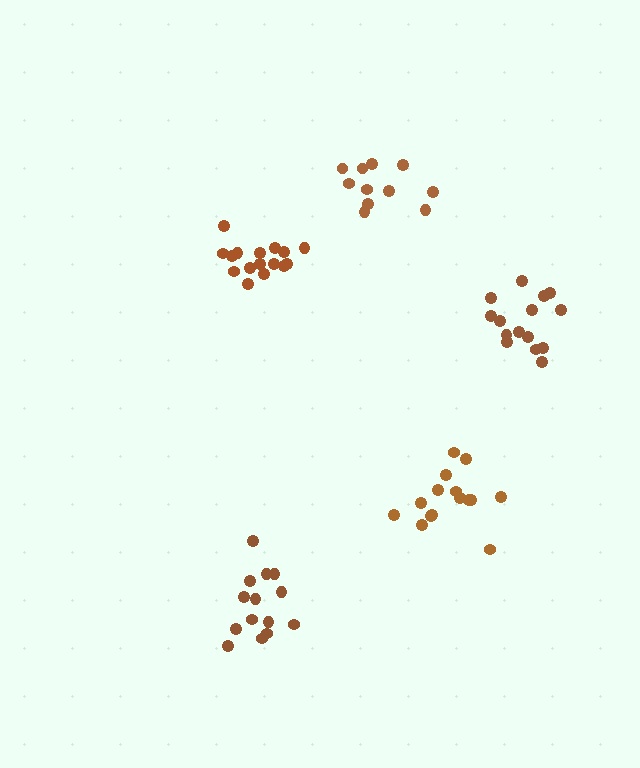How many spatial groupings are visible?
There are 5 spatial groupings.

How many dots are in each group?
Group 1: 14 dots, Group 2: 15 dots, Group 3: 16 dots, Group 4: 11 dots, Group 5: 15 dots (71 total).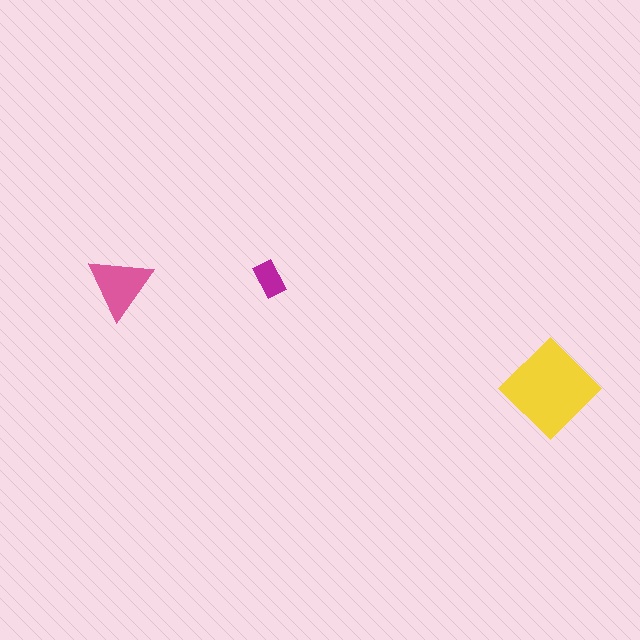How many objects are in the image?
There are 3 objects in the image.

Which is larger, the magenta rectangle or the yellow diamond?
The yellow diamond.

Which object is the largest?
The yellow diamond.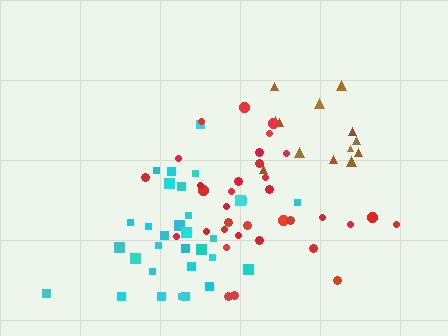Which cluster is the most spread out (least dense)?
Red.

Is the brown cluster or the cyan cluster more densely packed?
Brown.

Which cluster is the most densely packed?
Brown.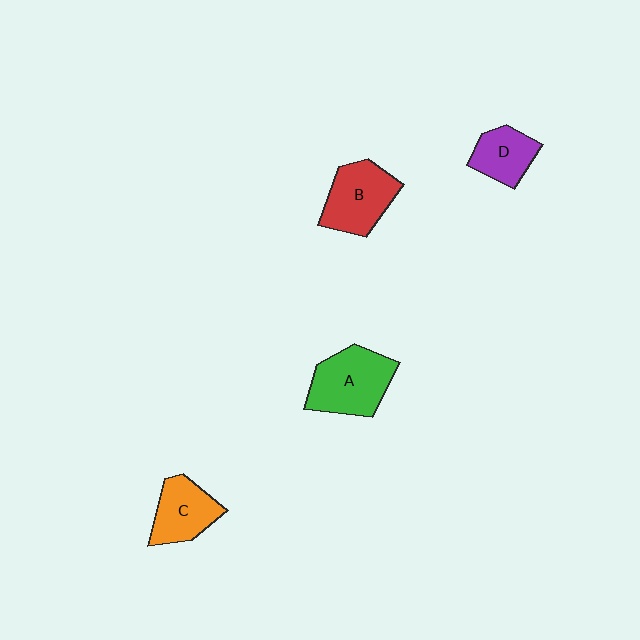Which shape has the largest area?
Shape A (green).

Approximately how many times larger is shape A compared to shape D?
Approximately 1.6 times.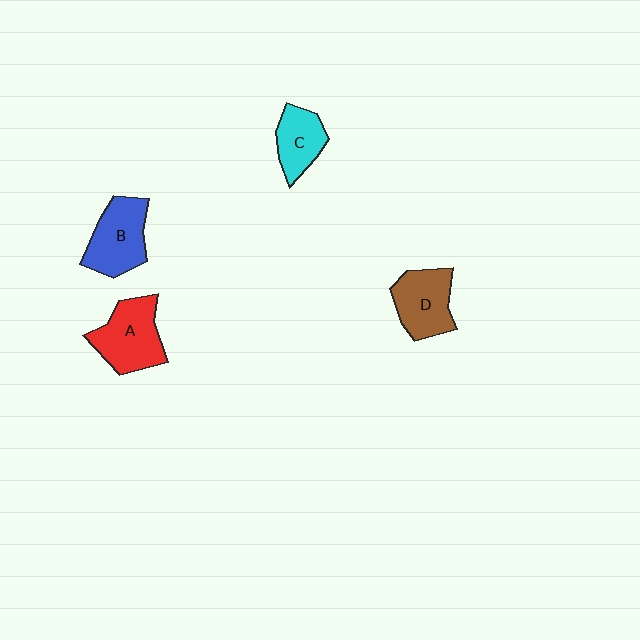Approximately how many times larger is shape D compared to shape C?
Approximately 1.3 times.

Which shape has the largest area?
Shape A (red).